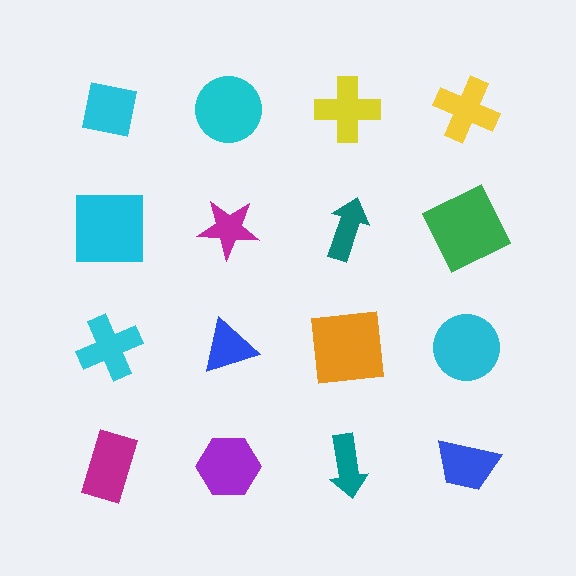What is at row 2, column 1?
A cyan square.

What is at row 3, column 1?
A cyan cross.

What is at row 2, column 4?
A green square.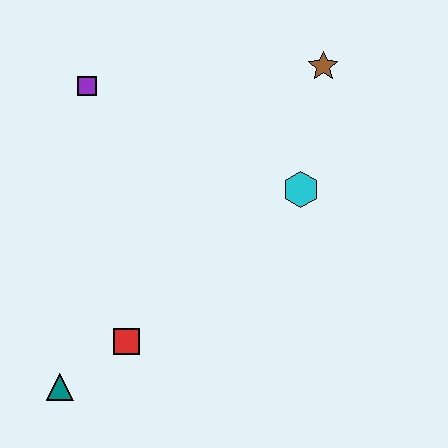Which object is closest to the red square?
The teal triangle is closest to the red square.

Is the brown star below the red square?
No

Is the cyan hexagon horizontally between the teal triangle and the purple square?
No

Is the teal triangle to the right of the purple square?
No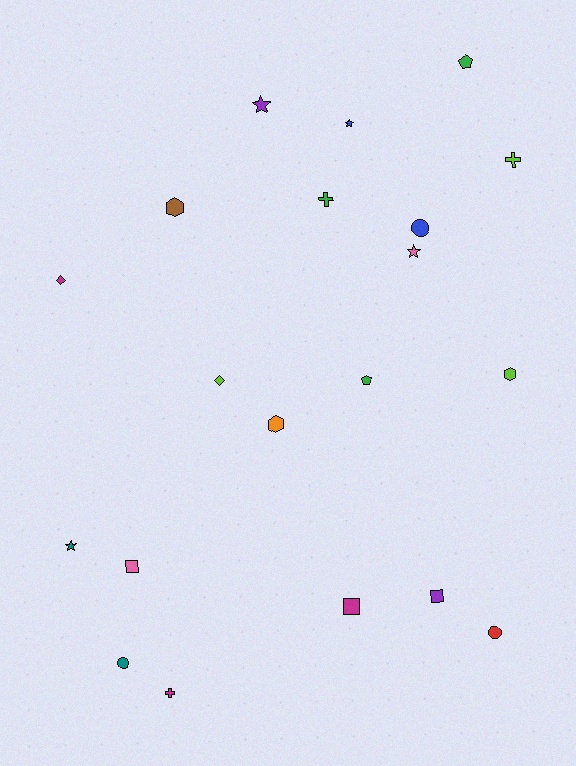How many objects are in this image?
There are 20 objects.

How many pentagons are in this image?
There are 2 pentagons.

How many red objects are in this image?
There is 1 red object.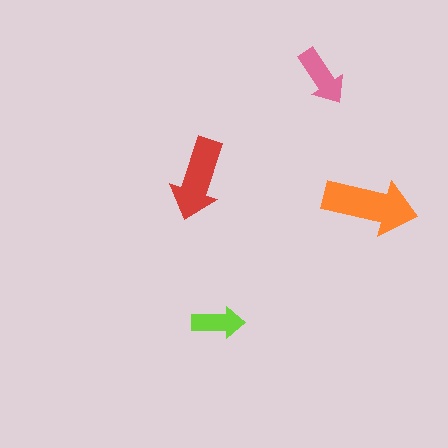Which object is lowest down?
The lime arrow is bottommost.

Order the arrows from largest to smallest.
the orange one, the red one, the pink one, the lime one.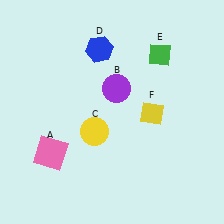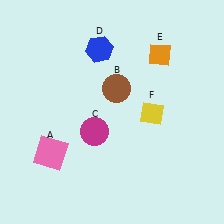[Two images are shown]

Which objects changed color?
B changed from purple to brown. C changed from yellow to magenta. E changed from green to orange.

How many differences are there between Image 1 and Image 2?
There are 3 differences between the two images.